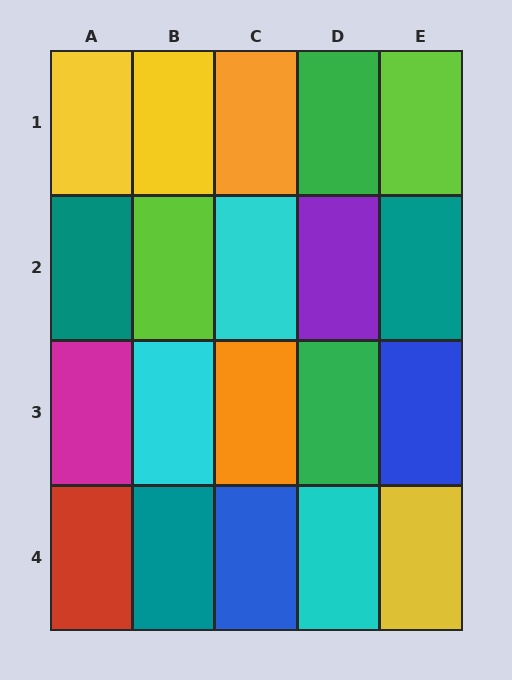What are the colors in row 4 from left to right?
Red, teal, blue, cyan, yellow.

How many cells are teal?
3 cells are teal.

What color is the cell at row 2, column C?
Cyan.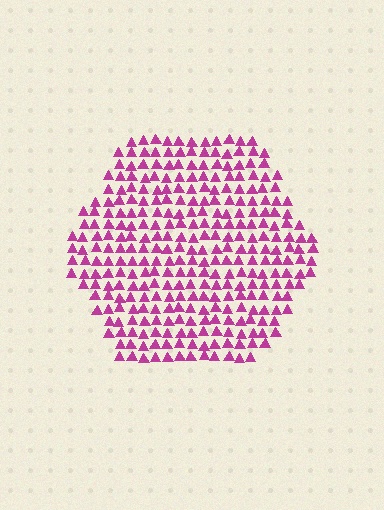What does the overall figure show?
The overall figure shows a hexagon.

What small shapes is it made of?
It is made of small triangles.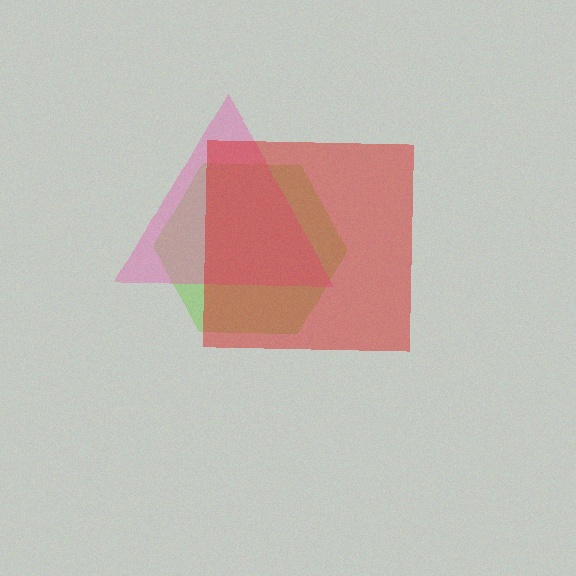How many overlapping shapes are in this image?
There are 3 overlapping shapes in the image.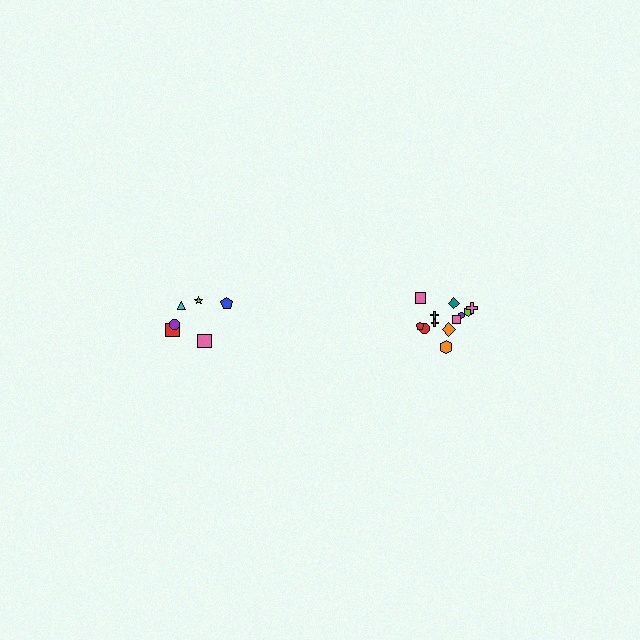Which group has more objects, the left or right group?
The right group.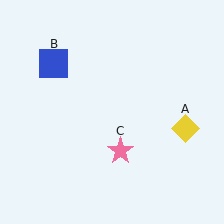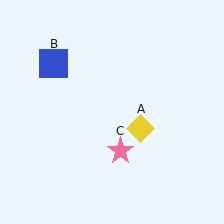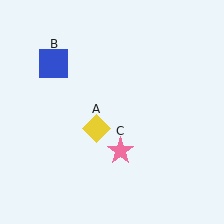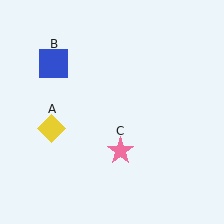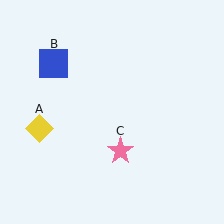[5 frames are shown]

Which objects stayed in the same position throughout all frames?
Blue square (object B) and pink star (object C) remained stationary.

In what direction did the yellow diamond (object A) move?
The yellow diamond (object A) moved left.